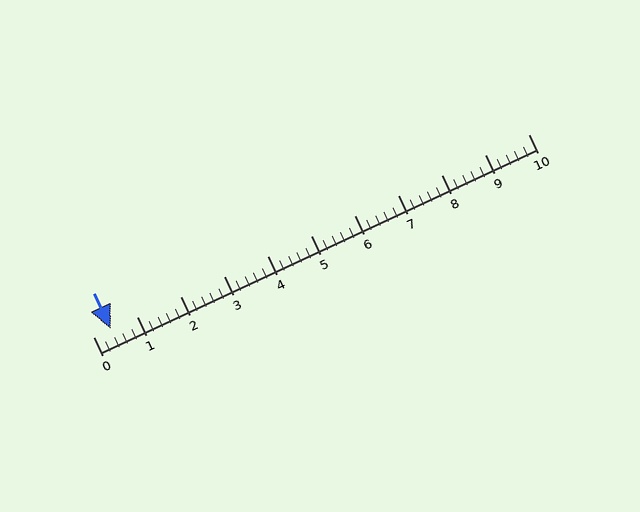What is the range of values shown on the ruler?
The ruler shows values from 0 to 10.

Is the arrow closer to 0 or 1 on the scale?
The arrow is closer to 0.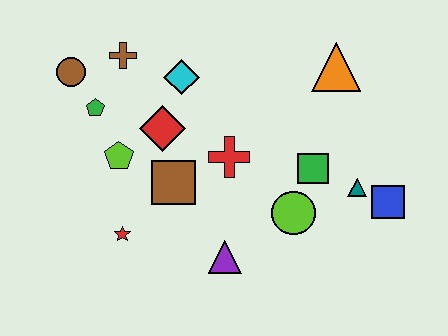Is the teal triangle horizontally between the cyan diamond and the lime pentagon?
No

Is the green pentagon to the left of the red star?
Yes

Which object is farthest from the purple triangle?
The brown circle is farthest from the purple triangle.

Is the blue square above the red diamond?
No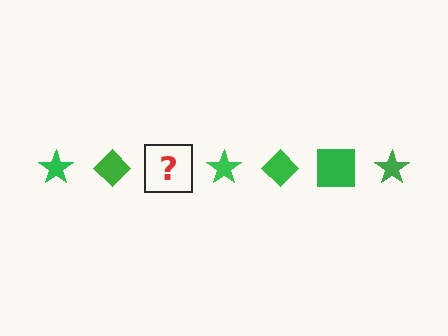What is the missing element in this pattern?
The missing element is a green square.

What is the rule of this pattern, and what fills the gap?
The rule is that the pattern cycles through star, diamond, square shapes in green. The gap should be filled with a green square.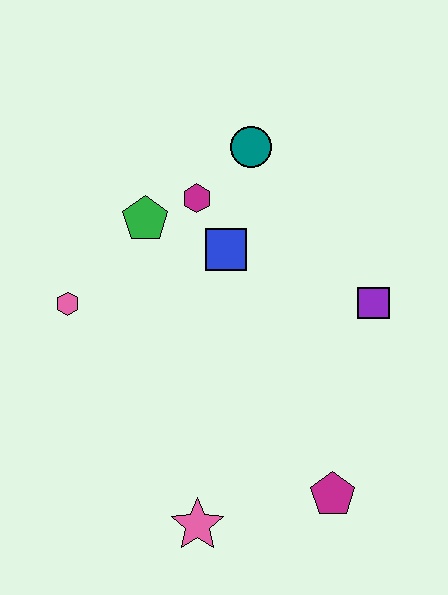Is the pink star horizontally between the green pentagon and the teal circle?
Yes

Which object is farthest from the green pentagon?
The magenta pentagon is farthest from the green pentagon.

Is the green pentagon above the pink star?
Yes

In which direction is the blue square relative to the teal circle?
The blue square is below the teal circle.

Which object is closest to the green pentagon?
The magenta hexagon is closest to the green pentagon.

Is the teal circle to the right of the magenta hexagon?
Yes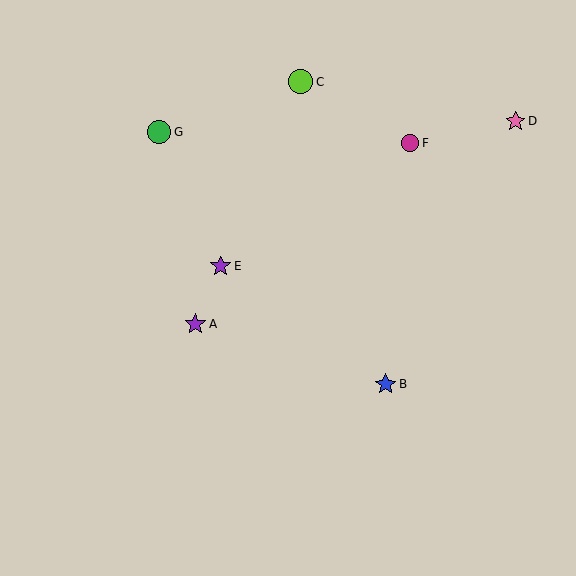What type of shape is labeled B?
Shape B is a blue star.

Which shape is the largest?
The lime circle (labeled C) is the largest.